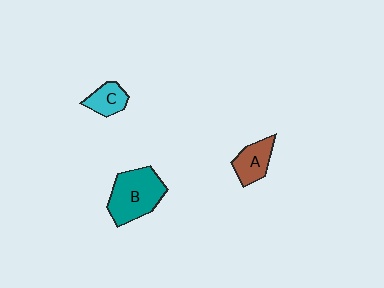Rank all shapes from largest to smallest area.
From largest to smallest: B (teal), A (brown), C (cyan).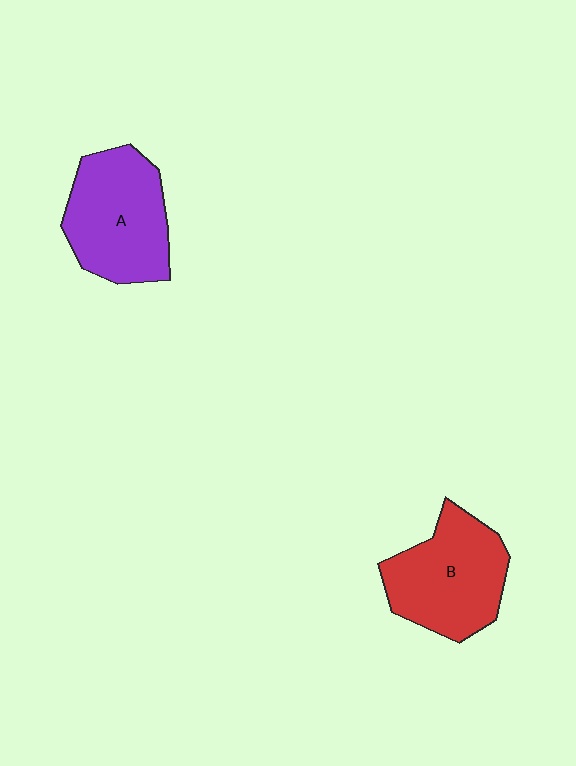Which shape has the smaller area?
Shape B (red).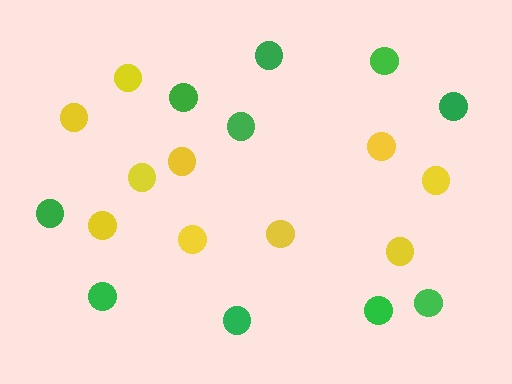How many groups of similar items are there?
There are 2 groups: one group of yellow circles (10) and one group of green circles (10).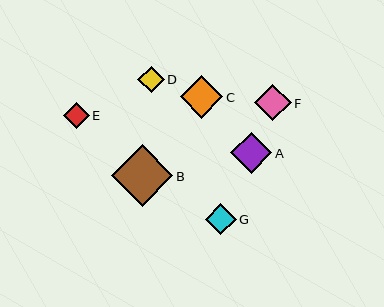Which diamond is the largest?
Diamond B is the largest with a size of approximately 62 pixels.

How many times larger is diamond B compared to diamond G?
Diamond B is approximately 2.0 times the size of diamond G.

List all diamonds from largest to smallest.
From largest to smallest: B, C, A, F, G, D, E.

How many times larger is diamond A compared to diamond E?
Diamond A is approximately 1.6 times the size of diamond E.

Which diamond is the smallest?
Diamond E is the smallest with a size of approximately 26 pixels.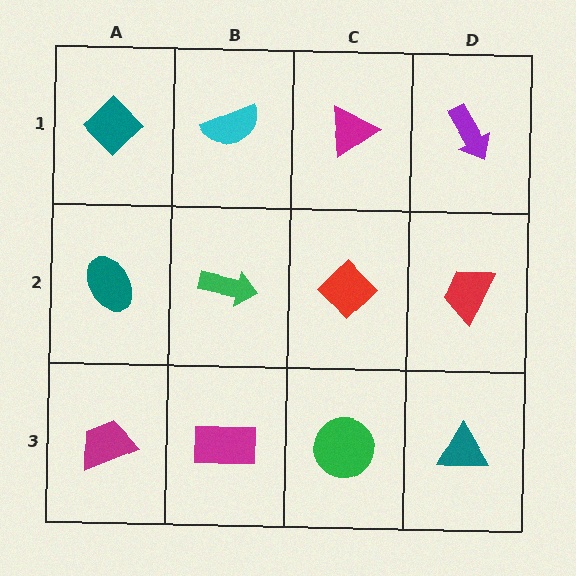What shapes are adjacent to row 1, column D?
A red trapezoid (row 2, column D), a magenta triangle (row 1, column C).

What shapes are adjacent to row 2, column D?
A purple arrow (row 1, column D), a teal triangle (row 3, column D), a red diamond (row 2, column C).